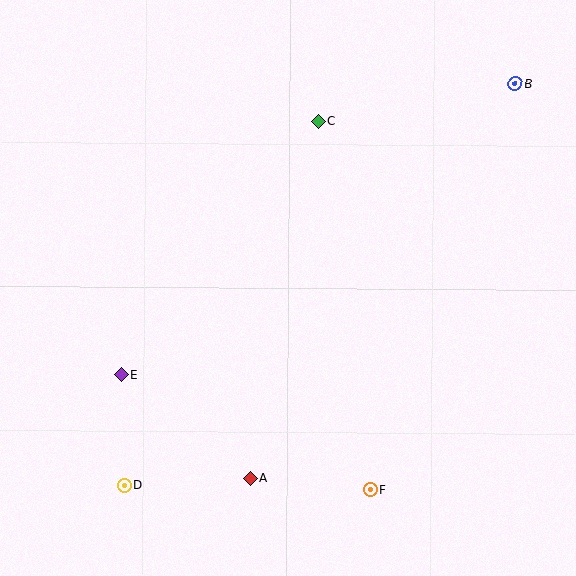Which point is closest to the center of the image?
Point C at (318, 122) is closest to the center.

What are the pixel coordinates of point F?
Point F is at (370, 490).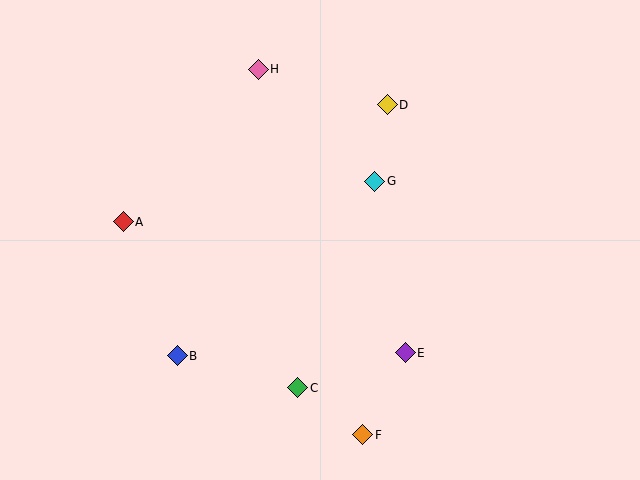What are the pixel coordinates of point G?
Point G is at (375, 181).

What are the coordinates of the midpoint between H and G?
The midpoint between H and G is at (317, 125).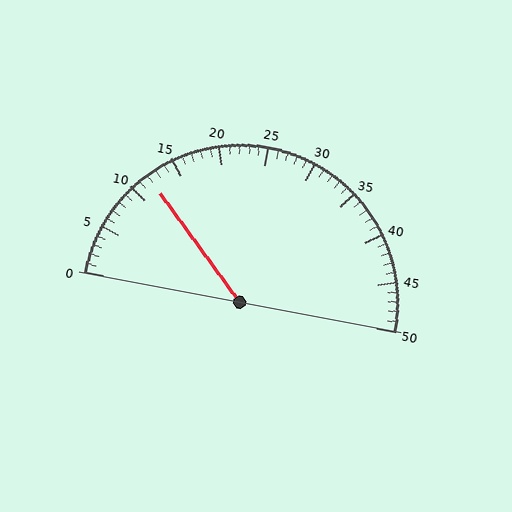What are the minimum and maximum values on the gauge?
The gauge ranges from 0 to 50.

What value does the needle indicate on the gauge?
The needle indicates approximately 12.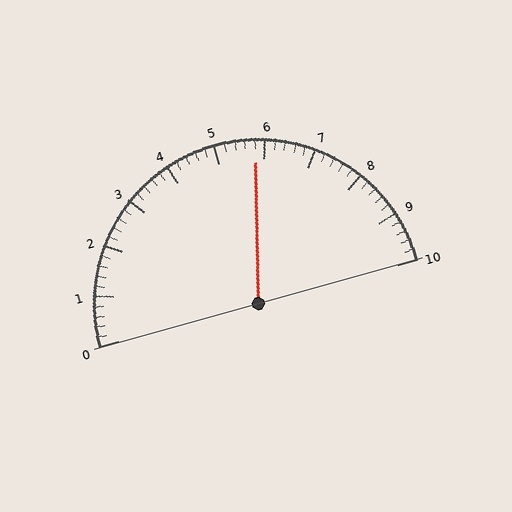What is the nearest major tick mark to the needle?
The nearest major tick mark is 6.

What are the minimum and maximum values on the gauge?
The gauge ranges from 0 to 10.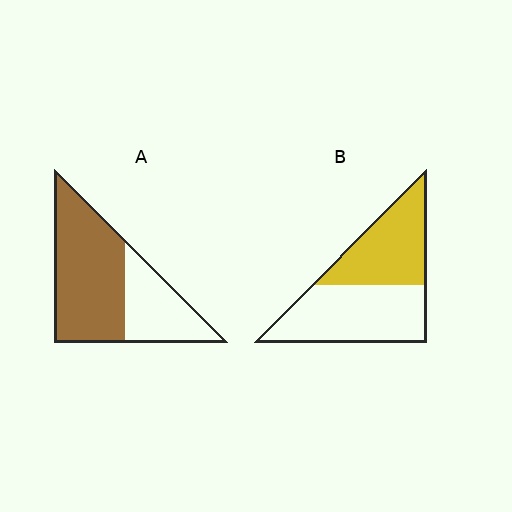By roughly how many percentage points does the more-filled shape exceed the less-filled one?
By roughly 20 percentage points (A over B).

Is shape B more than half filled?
No.